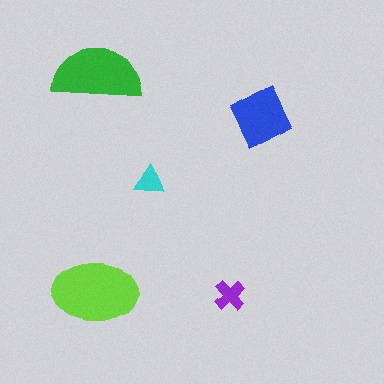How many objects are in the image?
There are 5 objects in the image.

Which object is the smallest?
The cyan triangle.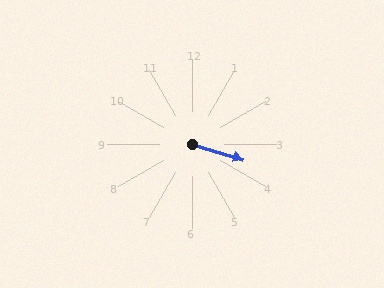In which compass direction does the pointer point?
East.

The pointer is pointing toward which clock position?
Roughly 4 o'clock.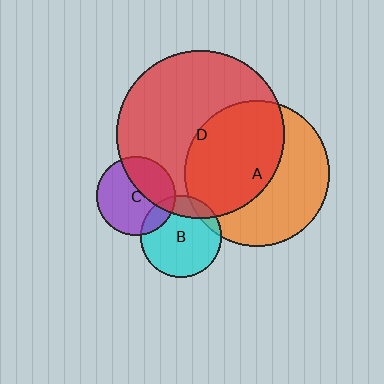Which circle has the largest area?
Circle D (red).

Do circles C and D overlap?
Yes.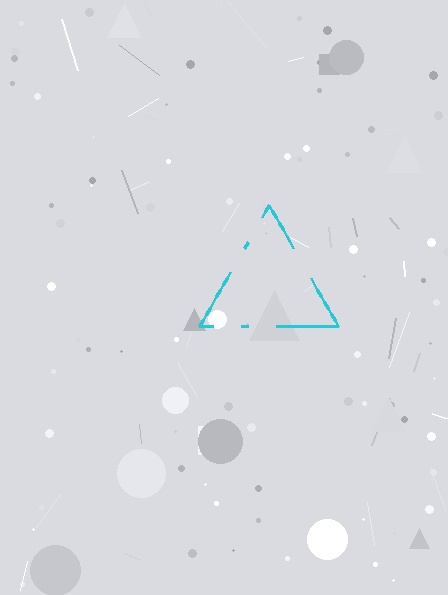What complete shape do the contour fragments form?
The contour fragments form a triangle.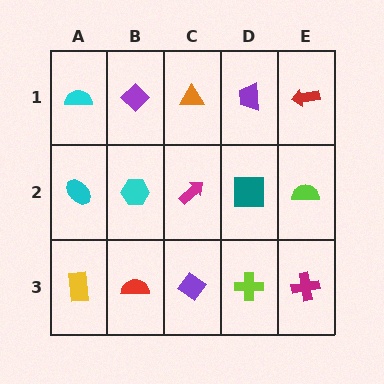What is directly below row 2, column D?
A lime cross.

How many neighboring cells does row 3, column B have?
3.